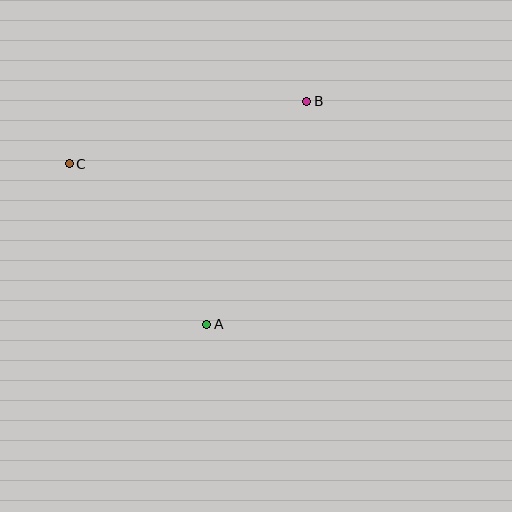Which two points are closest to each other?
Points A and C are closest to each other.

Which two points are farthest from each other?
Points B and C are farthest from each other.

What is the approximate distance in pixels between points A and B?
The distance between A and B is approximately 244 pixels.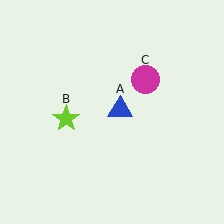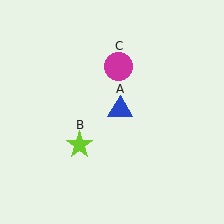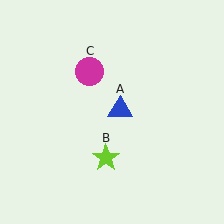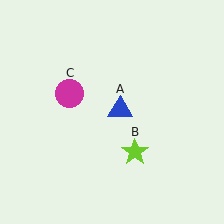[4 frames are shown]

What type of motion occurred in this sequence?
The lime star (object B), magenta circle (object C) rotated counterclockwise around the center of the scene.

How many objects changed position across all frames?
2 objects changed position: lime star (object B), magenta circle (object C).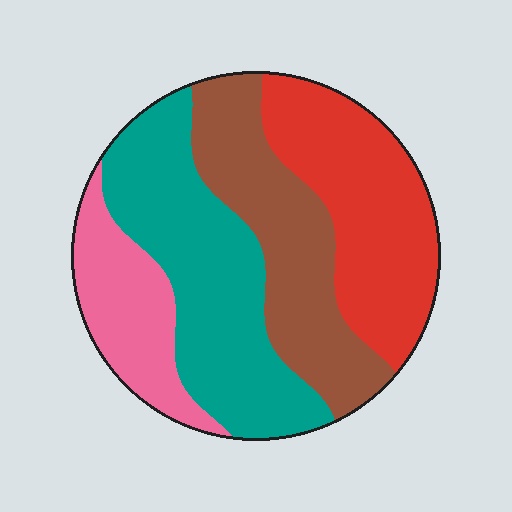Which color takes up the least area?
Pink, at roughly 15%.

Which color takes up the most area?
Teal, at roughly 30%.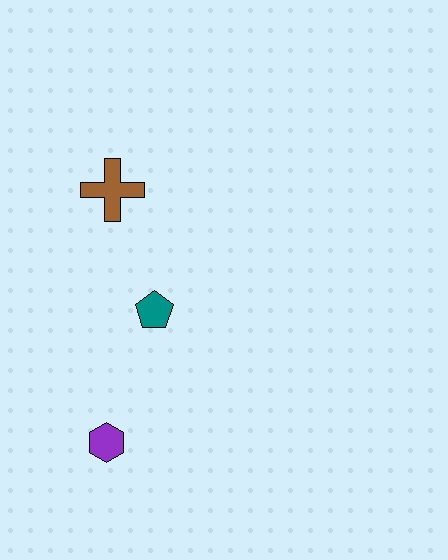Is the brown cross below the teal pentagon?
No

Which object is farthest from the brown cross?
The purple hexagon is farthest from the brown cross.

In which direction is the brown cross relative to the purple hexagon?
The brown cross is above the purple hexagon.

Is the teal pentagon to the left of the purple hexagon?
No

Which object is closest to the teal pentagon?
The brown cross is closest to the teal pentagon.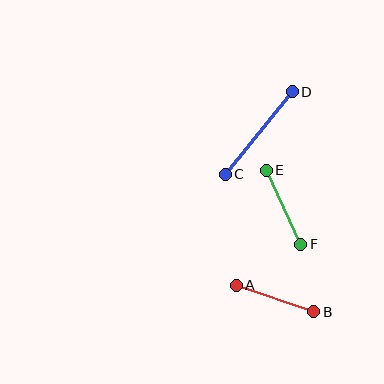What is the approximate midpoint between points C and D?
The midpoint is at approximately (259, 133) pixels.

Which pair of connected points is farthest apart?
Points C and D are farthest apart.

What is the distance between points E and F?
The distance is approximately 82 pixels.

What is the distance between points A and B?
The distance is approximately 82 pixels.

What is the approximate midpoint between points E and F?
The midpoint is at approximately (283, 208) pixels.